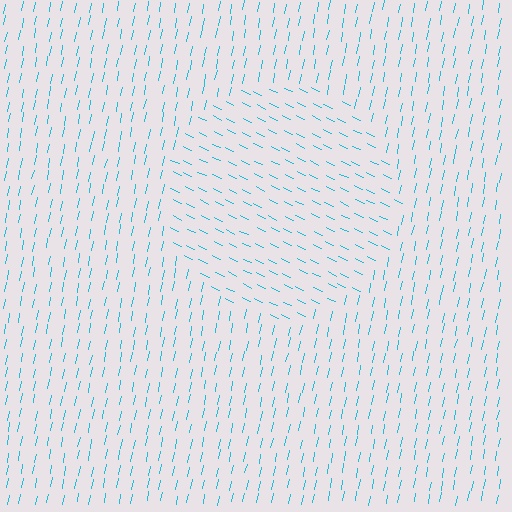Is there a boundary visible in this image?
Yes, there is a texture boundary formed by a change in line orientation.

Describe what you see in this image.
The image is filled with small cyan line segments. A circle region in the image has lines oriented differently from the surrounding lines, creating a visible texture boundary.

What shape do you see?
I see a circle.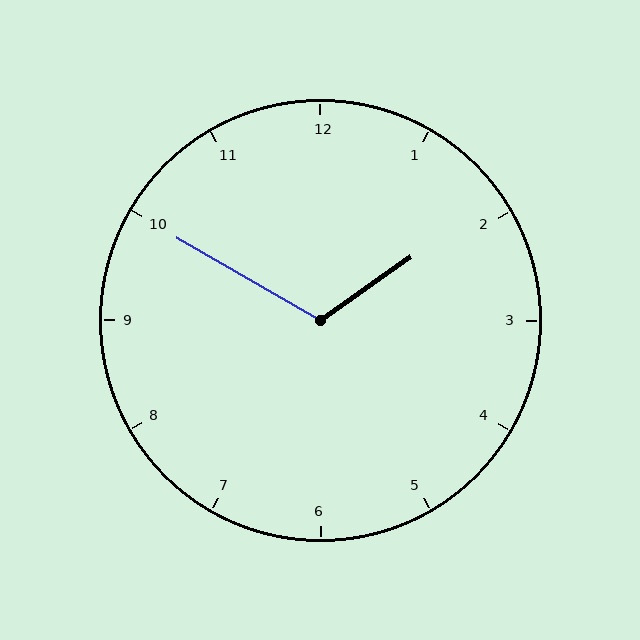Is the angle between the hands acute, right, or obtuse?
It is obtuse.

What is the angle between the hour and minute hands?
Approximately 115 degrees.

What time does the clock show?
1:50.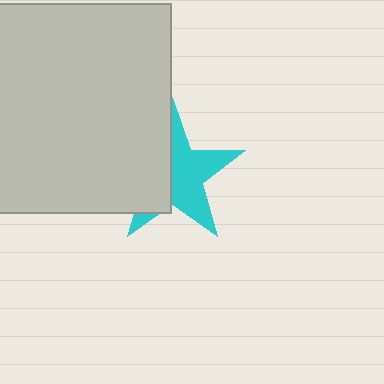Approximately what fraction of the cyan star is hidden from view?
Roughly 44% of the cyan star is hidden behind the light gray square.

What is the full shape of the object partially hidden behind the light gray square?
The partially hidden object is a cyan star.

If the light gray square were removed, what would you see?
You would see the complete cyan star.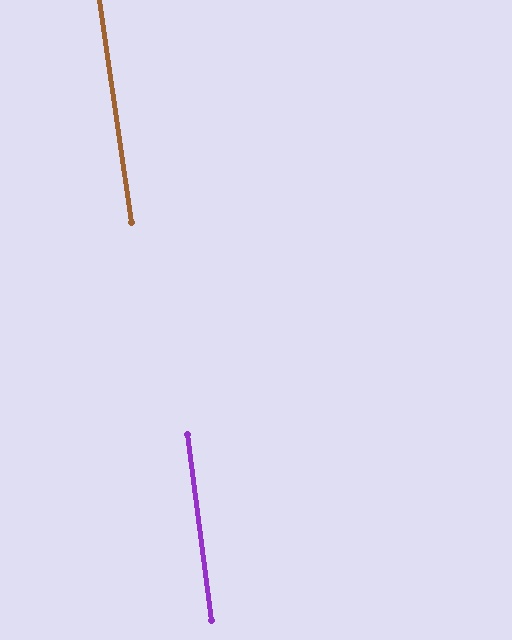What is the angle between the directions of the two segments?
Approximately 1 degree.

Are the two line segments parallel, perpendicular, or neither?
Parallel — their directions differ by only 0.6°.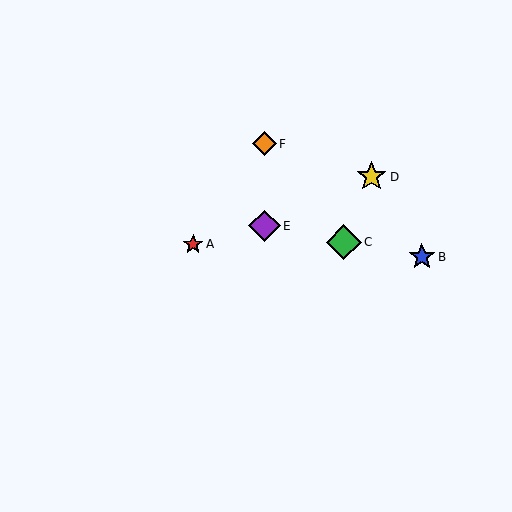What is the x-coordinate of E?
Object E is at x≈264.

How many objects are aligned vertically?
2 objects (E, F) are aligned vertically.